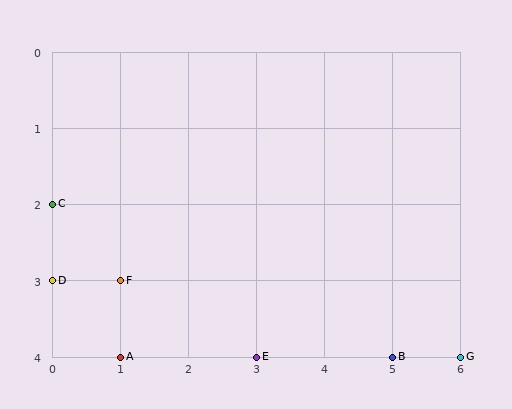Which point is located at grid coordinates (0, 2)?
Point C is at (0, 2).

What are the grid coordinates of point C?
Point C is at grid coordinates (0, 2).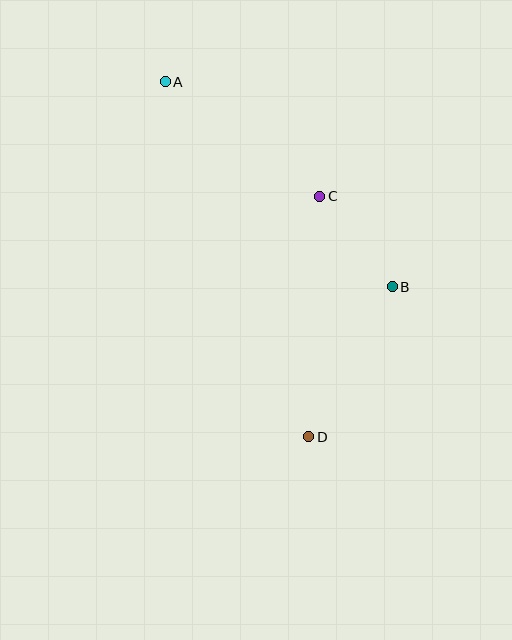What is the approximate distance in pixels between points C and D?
The distance between C and D is approximately 240 pixels.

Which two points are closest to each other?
Points B and C are closest to each other.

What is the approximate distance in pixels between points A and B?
The distance between A and B is approximately 306 pixels.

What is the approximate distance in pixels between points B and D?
The distance between B and D is approximately 171 pixels.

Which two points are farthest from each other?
Points A and D are farthest from each other.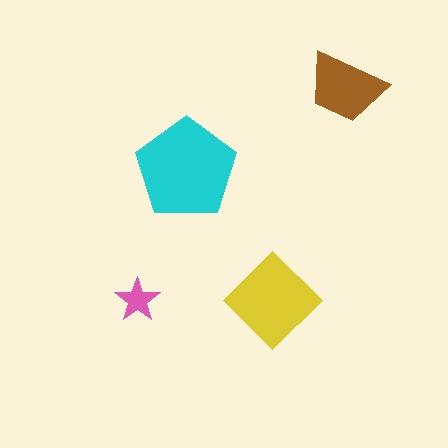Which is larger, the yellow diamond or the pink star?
The yellow diamond.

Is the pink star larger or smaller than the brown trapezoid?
Smaller.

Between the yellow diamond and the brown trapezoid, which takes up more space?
The yellow diamond.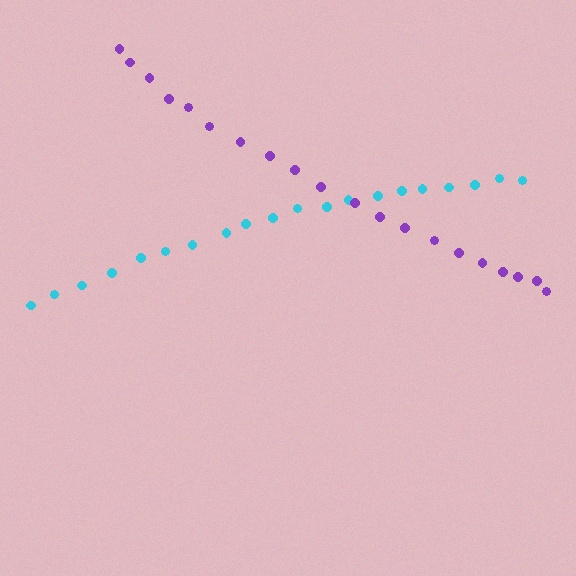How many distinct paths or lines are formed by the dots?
There are 2 distinct paths.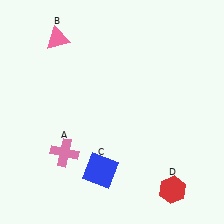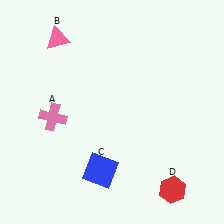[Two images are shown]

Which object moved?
The pink cross (A) moved up.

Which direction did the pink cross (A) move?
The pink cross (A) moved up.